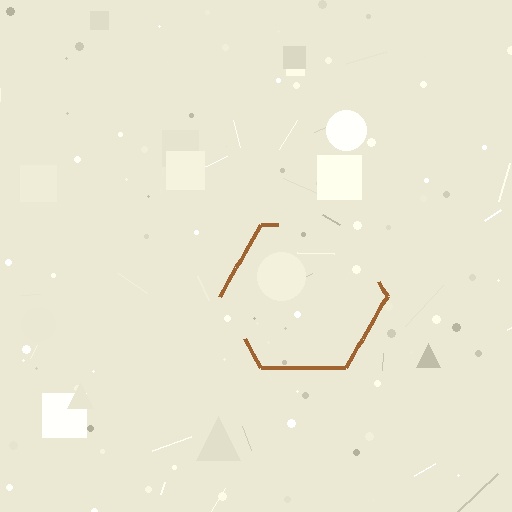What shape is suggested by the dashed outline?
The dashed outline suggests a hexagon.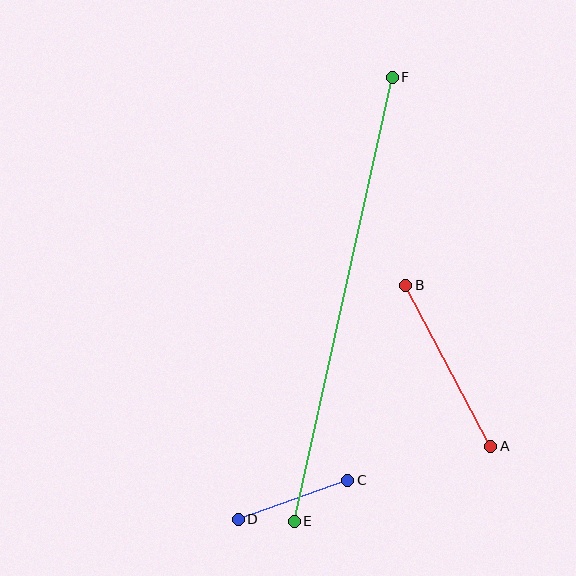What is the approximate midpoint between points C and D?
The midpoint is at approximately (293, 500) pixels.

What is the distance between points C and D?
The distance is approximately 116 pixels.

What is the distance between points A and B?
The distance is approximately 182 pixels.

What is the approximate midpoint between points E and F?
The midpoint is at approximately (343, 299) pixels.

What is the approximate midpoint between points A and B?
The midpoint is at approximately (448, 366) pixels.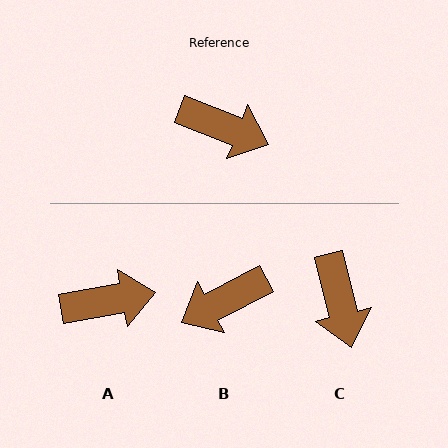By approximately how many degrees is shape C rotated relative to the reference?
Approximately 55 degrees clockwise.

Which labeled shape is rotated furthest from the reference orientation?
B, about 131 degrees away.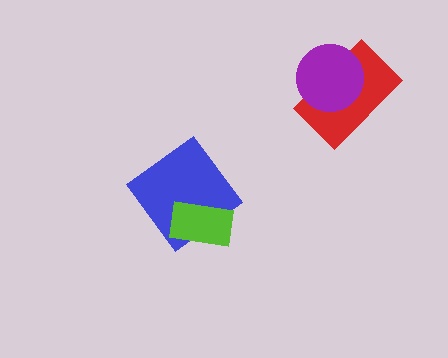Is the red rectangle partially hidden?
Yes, it is partially covered by another shape.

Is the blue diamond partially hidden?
Yes, it is partially covered by another shape.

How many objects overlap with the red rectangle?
1 object overlaps with the red rectangle.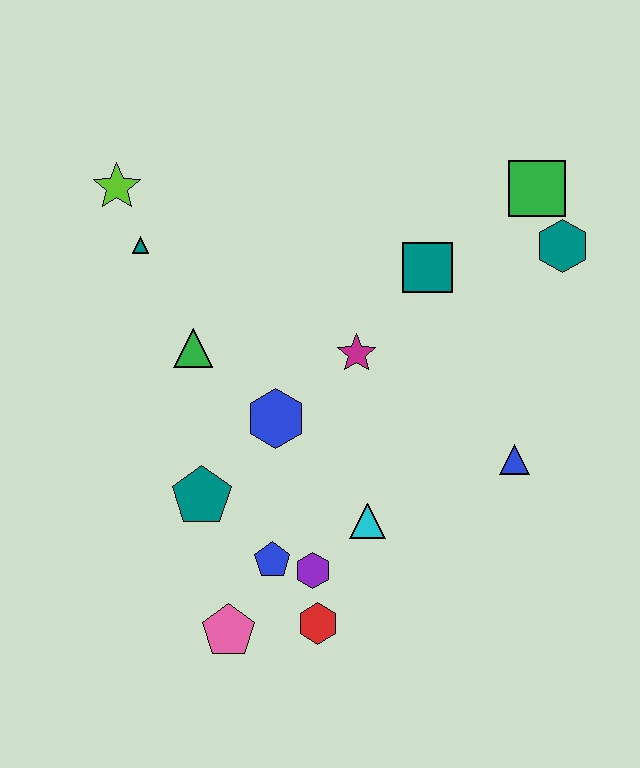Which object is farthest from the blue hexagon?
The green square is farthest from the blue hexagon.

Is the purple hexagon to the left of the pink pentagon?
No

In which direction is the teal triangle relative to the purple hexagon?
The teal triangle is above the purple hexagon.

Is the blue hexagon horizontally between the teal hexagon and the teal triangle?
Yes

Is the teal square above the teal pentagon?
Yes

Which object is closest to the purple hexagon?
The blue pentagon is closest to the purple hexagon.